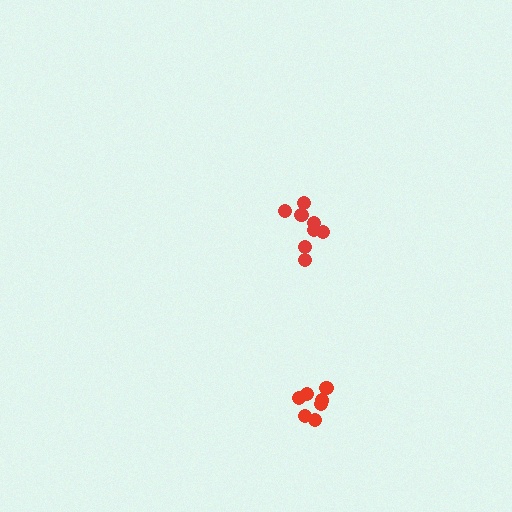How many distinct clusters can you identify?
There are 2 distinct clusters.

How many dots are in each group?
Group 1: 7 dots, Group 2: 8 dots (15 total).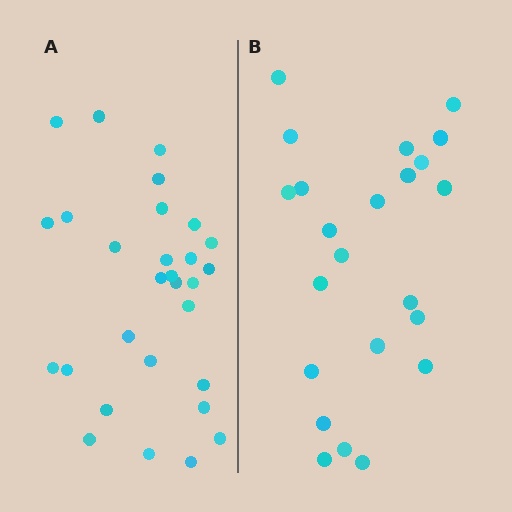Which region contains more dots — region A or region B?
Region A (the left region) has more dots.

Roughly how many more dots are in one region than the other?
Region A has about 6 more dots than region B.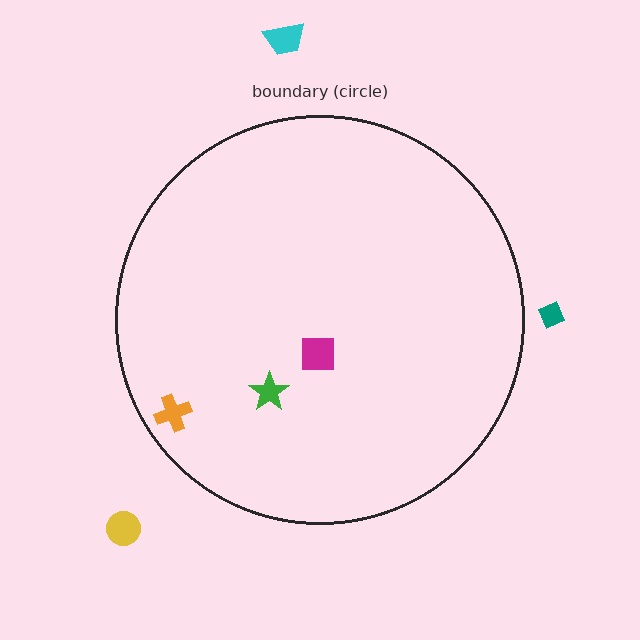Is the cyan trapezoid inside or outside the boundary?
Outside.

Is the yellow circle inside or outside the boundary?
Outside.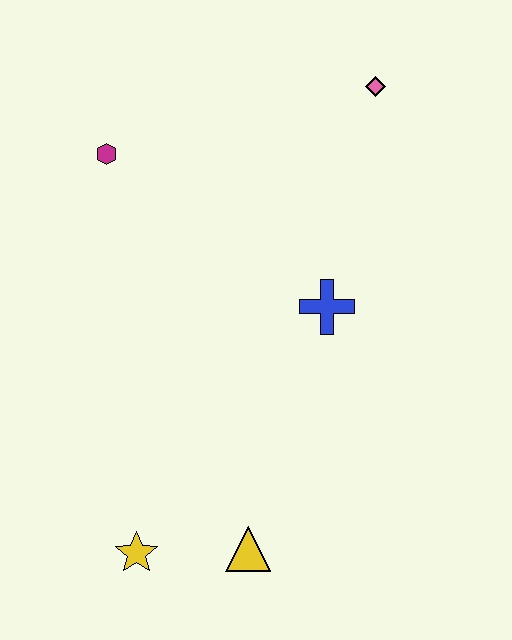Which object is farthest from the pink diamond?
The yellow star is farthest from the pink diamond.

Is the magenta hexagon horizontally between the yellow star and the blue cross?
No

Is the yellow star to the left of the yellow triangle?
Yes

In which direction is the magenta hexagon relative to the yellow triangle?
The magenta hexagon is above the yellow triangle.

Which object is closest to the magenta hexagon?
The blue cross is closest to the magenta hexagon.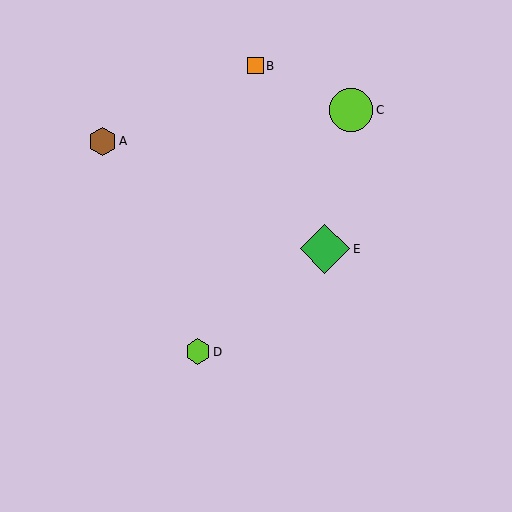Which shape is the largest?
The green diamond (labeled E) is the largest.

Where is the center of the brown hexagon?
The center of the brown hexagon is at (103, 141).